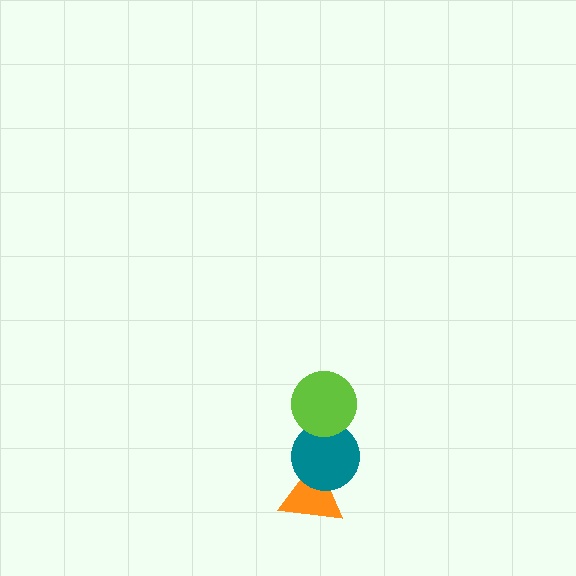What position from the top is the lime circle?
The lime circle is 1st from the top.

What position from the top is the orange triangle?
The orange triangle is 3rd from the top.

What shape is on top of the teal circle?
The lime circle is on top of the teal circle.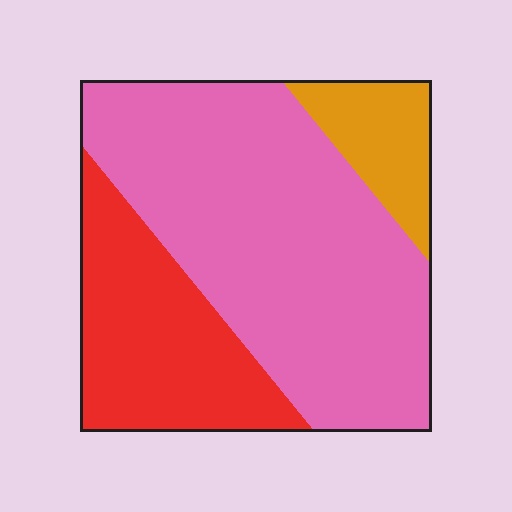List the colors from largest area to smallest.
From largest to smallest: pink, red, orange.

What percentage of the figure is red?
Red covers roughly 25% of the figure.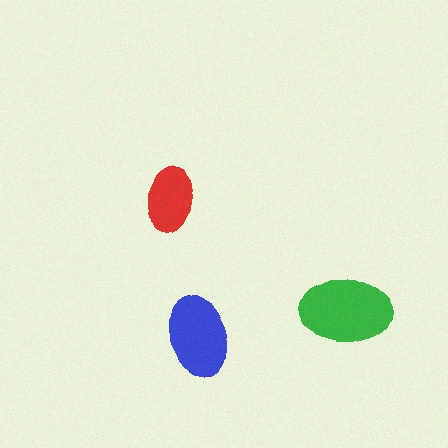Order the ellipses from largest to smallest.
the green one, the blue one, the red one.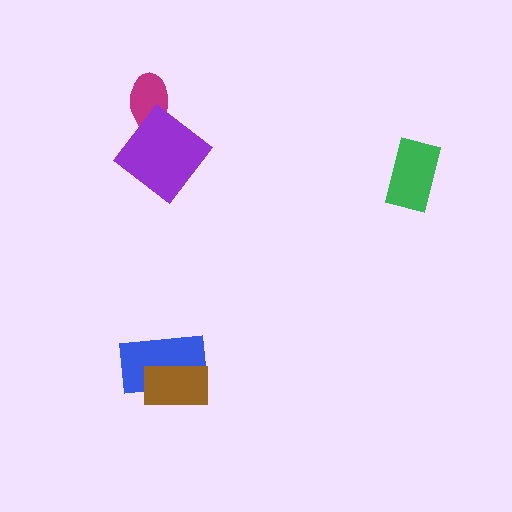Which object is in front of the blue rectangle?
The brown rectangle is in front of the blue rectangle.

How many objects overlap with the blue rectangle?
1 object overlaps with the blue rectangle.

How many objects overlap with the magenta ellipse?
1 object overlaps with the magenta ellipse.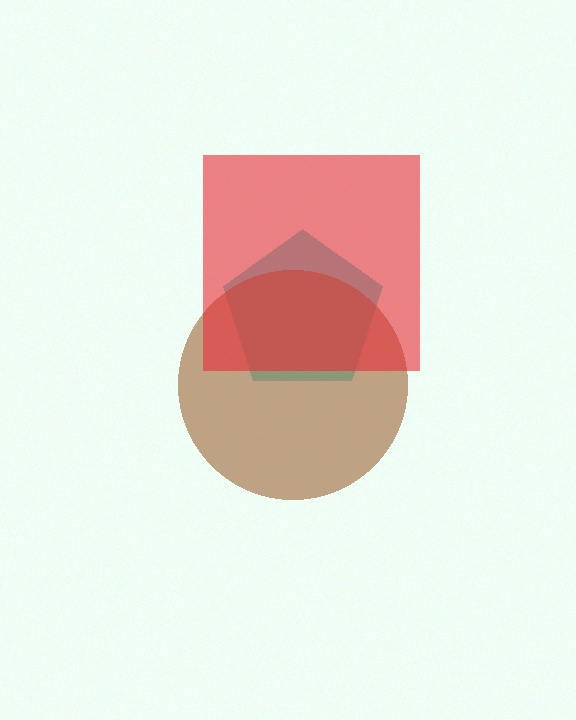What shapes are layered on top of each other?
The layered shapes are: a cyan pentagon, a brown circle, a red square.